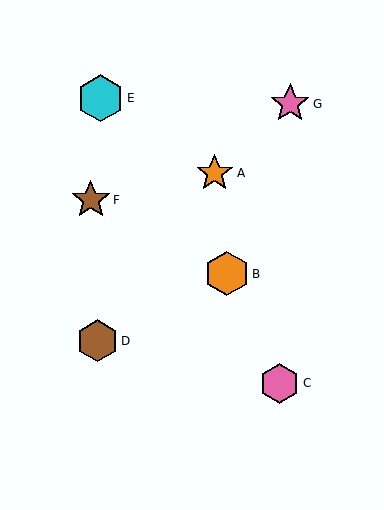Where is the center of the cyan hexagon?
The center of the cyan hexagon is at (100, 98).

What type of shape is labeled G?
Shape G is a pink star.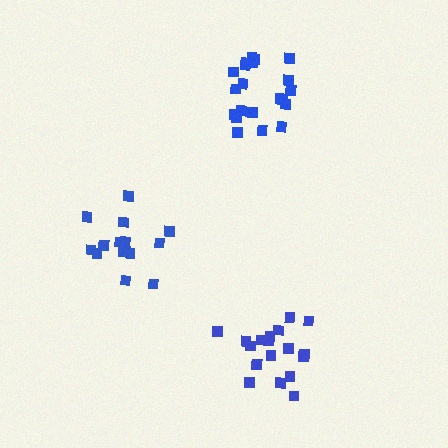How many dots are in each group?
Group 1: 15 dots, Group 2: 21 dots, Group 3: 19 dots (55 total).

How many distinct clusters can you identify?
There are 3 distinct clusters.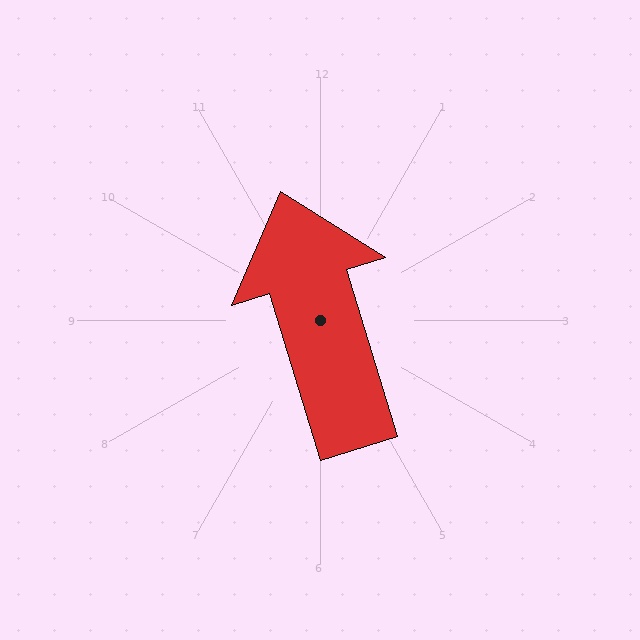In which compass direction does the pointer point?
North.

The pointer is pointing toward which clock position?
Roughly 11 o'clock.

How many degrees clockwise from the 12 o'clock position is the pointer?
Approximately 343 degrees.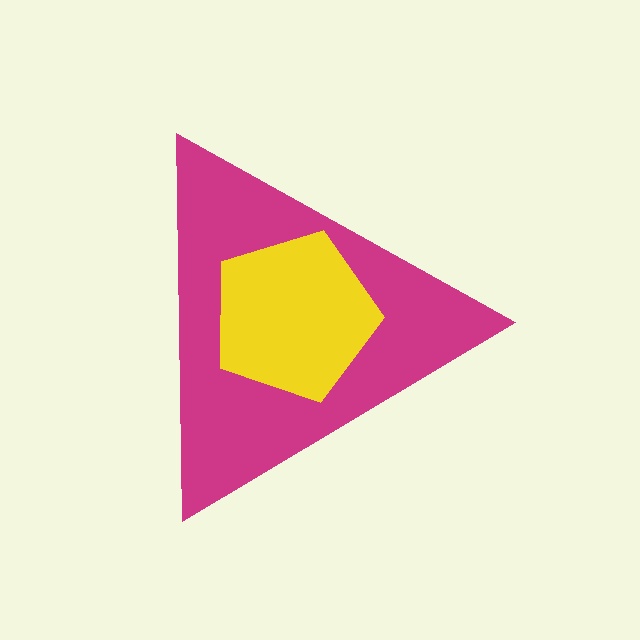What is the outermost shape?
The magenta triangle.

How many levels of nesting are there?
2.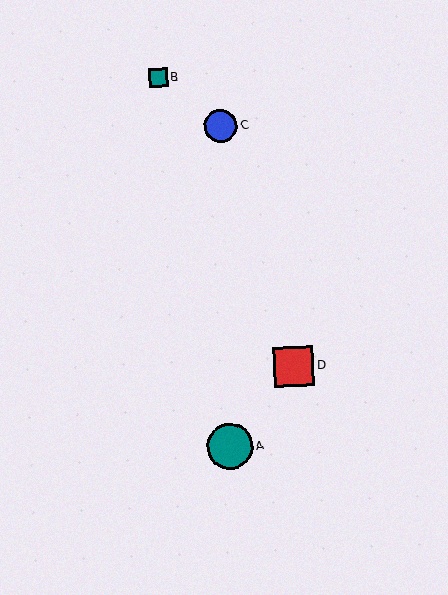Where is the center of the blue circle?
The center of the blue circle is at (221, 126).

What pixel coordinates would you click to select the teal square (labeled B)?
Click at (158, 78) to select the teal square B.